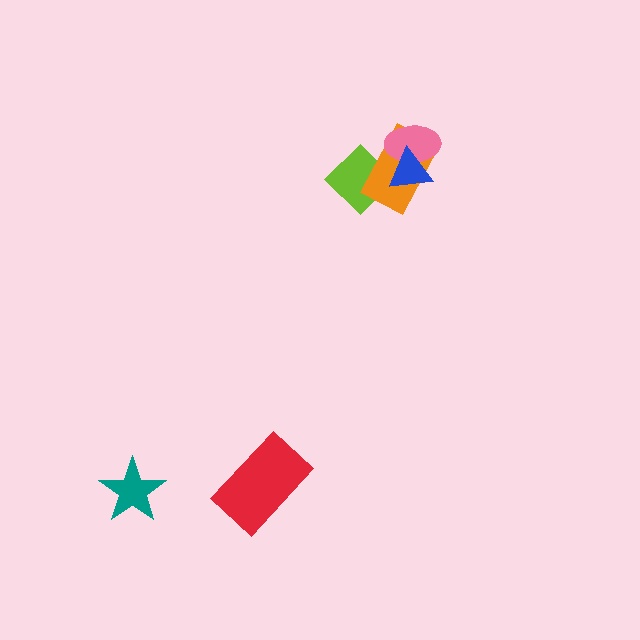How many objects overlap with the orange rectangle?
3 objects overlap with the orange rectangle.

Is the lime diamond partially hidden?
Yes, it is partially covered by another shape.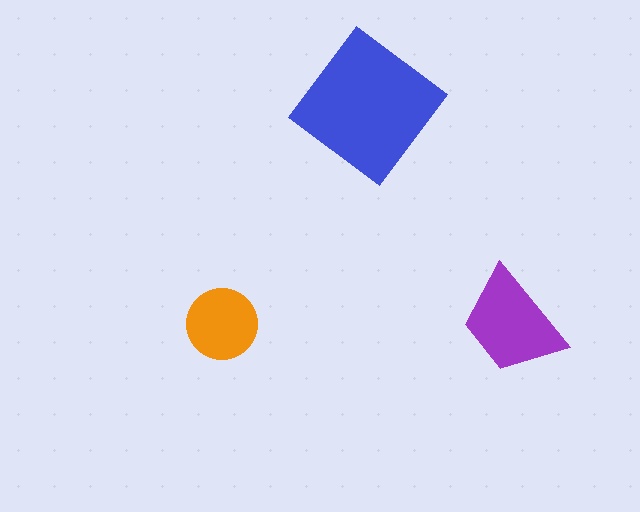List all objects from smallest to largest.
The orange circle, the purple trapezoid, the blue diamond.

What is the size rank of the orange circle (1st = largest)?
3rd.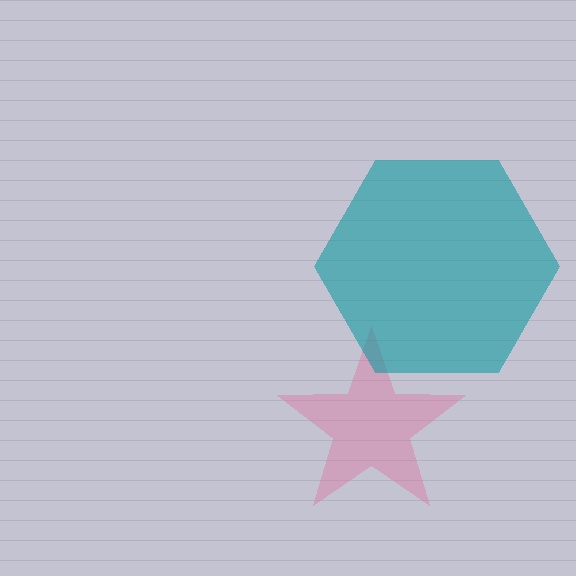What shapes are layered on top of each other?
The layered shapes are: a pink star, a teal hexagon.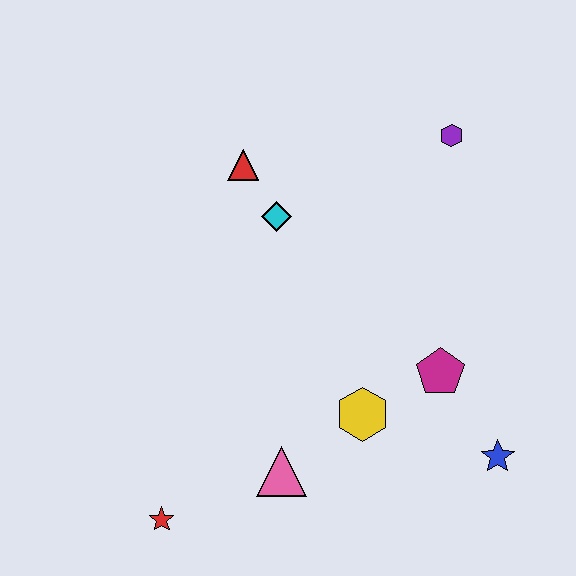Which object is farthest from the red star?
The purple hexagon is farthest from the red star.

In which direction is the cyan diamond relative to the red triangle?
The cyan diamond is below the red triangle.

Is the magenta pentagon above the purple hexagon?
No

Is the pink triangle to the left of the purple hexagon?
Yes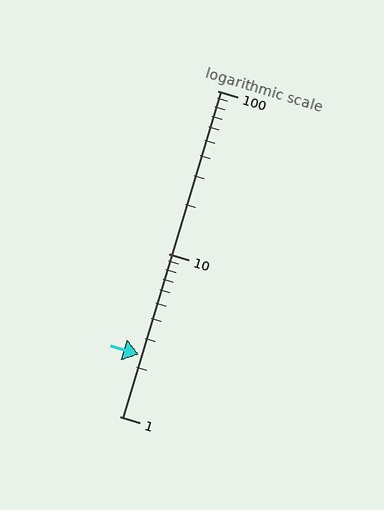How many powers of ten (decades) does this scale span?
The scale spans 2 decades, from 1 to 100.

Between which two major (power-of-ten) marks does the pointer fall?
The pointer is between 1 and 10.